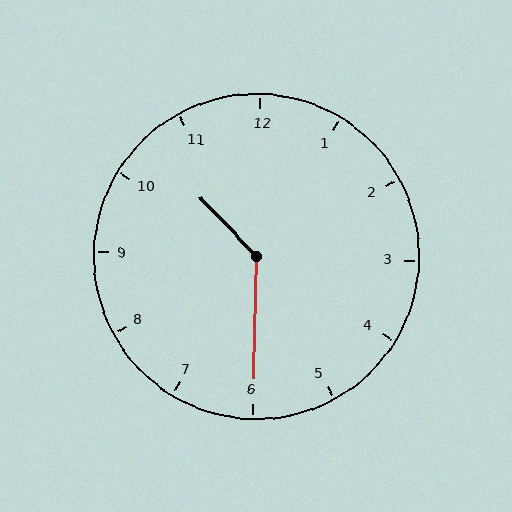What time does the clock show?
10:30.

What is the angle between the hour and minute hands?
Approximately 135 degrees.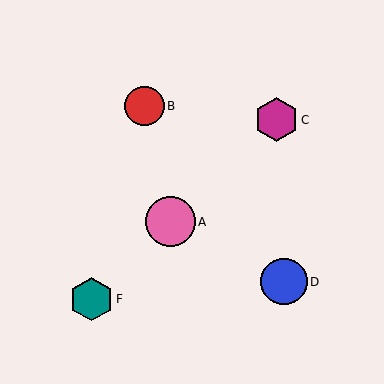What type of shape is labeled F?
Shape F is a teal hexagon.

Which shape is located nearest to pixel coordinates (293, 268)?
The blue circle (labeled D) at (284, 282) is nearest to that location.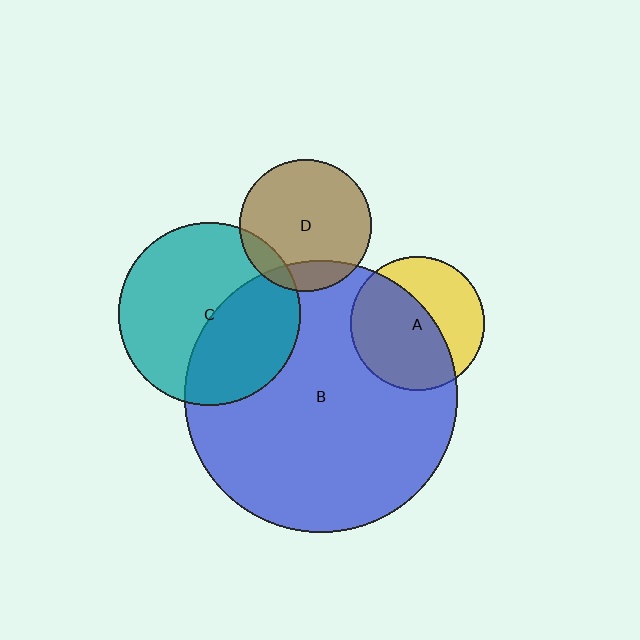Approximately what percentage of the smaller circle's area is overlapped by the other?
Approximately 10%.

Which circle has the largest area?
Circle B (blue).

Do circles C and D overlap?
Yes.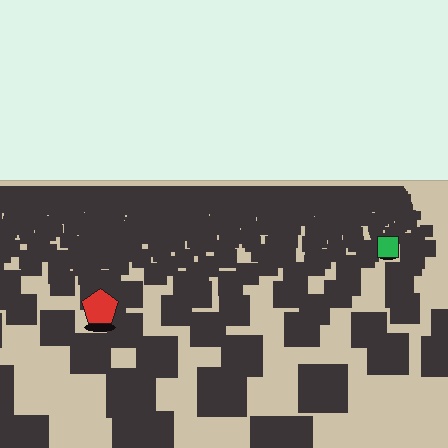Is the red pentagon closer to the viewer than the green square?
Yes. The red pentagon is closer — you can tell from the texture gradient: the ground texture is coarser near it.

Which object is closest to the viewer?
The red pentagon is closest. The texture marks near it are larger and more spread out.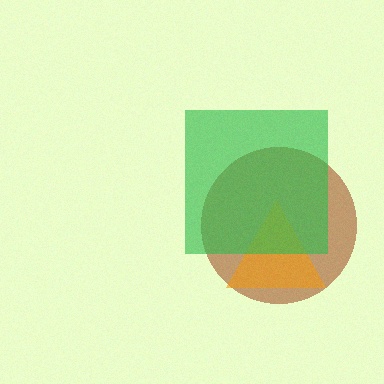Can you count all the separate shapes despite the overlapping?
Yes, there are 3 separate shapes.